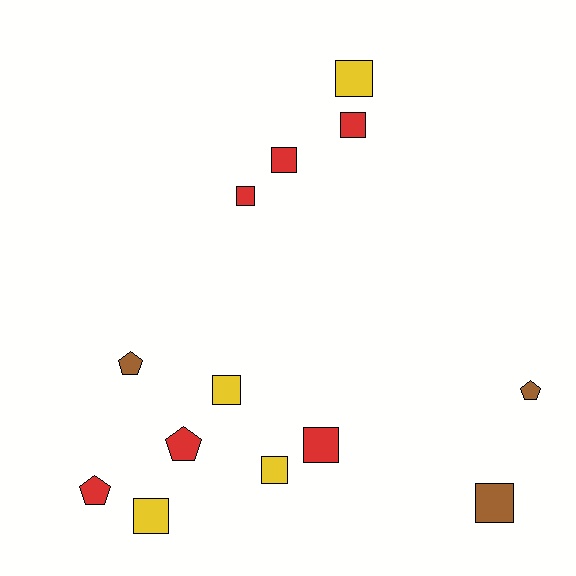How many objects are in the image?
There are 13 objects.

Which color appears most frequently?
Red, with 6 objects.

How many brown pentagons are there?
There are 2 brown pentagons.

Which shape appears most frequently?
Square, with 9 objects.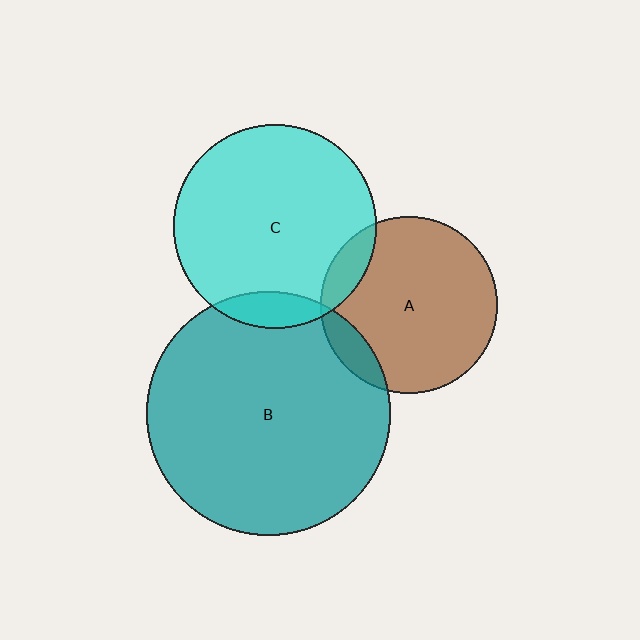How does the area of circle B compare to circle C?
Approximately 1.4 times.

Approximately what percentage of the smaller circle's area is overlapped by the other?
Approximately 10%.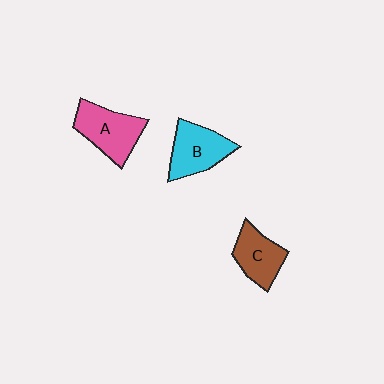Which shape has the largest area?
Shape A (pink).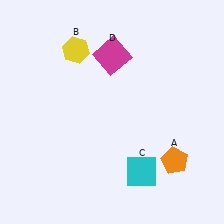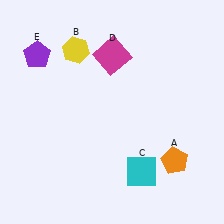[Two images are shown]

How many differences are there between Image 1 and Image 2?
There is 1 difference between the two images.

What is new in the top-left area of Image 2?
A purple pentagon (E) was added in the top-left area of Image 2.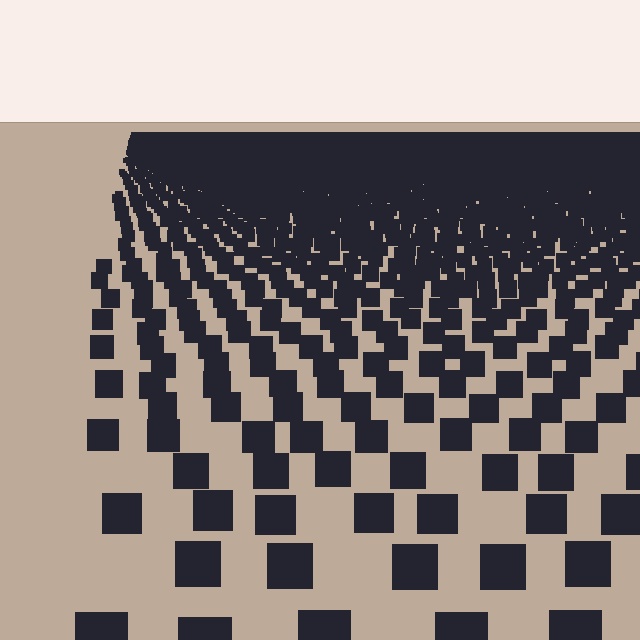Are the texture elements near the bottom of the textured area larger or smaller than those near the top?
Larger. Near the bottom, elements are closer to the viewer and appear at a bigger on-screen size.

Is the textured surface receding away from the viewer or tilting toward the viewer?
The surface is receding away from the viewer. Texture elements get smaller and denser toward the top.